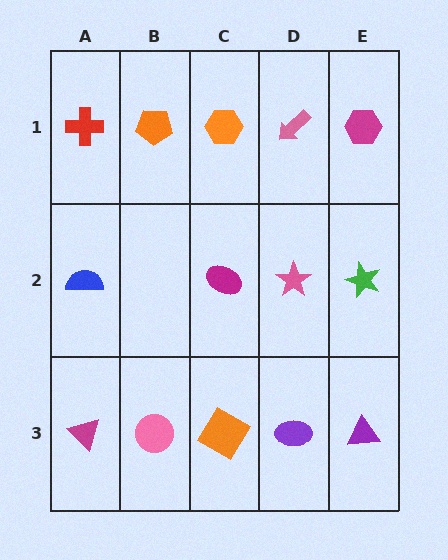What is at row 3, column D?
A purple ellipse.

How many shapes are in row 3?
5 shapes.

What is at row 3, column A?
A magenta triangle.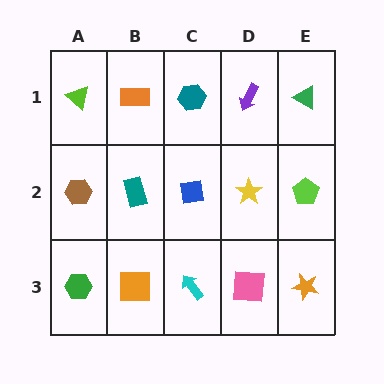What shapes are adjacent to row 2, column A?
A lime triangle (row 1, column A), a green hexagon (row 3, column A), a teal rectangle (row 2, column B).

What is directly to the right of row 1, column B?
A teal hexagon.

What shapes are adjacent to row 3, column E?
A lime pentagon (row 2, column E), a pink square (row 3, column D).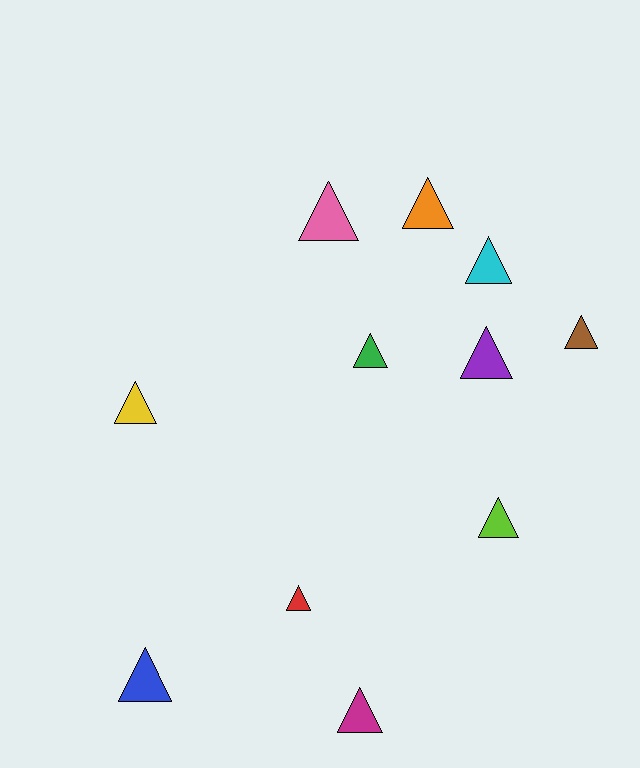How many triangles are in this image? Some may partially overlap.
There are 11 triangles.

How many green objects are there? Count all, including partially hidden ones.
There is 1 green object.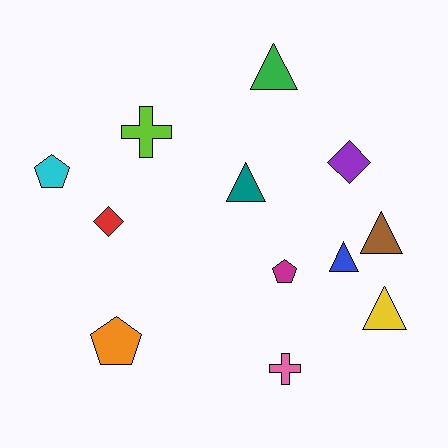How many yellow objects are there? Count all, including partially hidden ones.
There is 1 yellow object.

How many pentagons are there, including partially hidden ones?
There are 3 pentagons.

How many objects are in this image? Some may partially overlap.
There are 12 objects.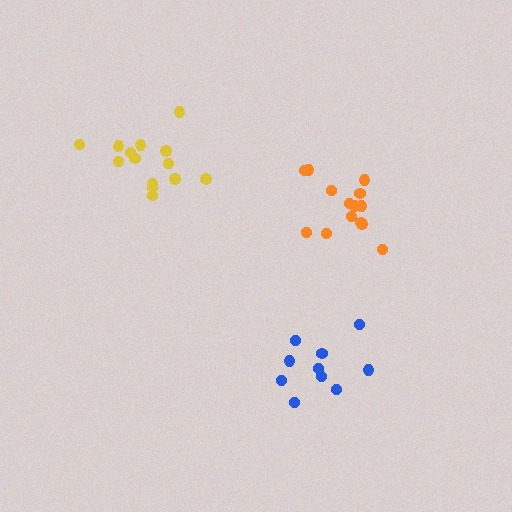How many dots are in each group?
Group 1: 14 dots, Group 2: 10 dots, Group 3: 14 dots (38 total).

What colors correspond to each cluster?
The clusters are colored: yellow, blue, orange.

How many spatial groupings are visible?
There are 3 spatial groupings.